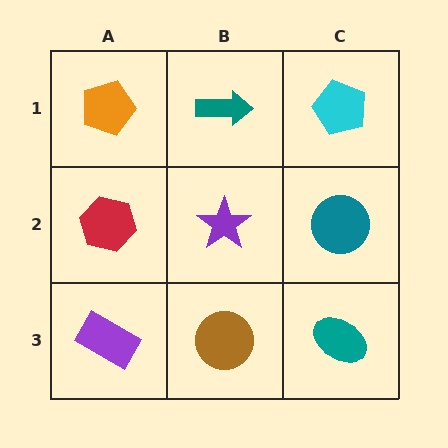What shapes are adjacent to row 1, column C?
A teal circle (row 2, column C), a teal arrow (row 1, column B).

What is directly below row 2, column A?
A purple rectangle.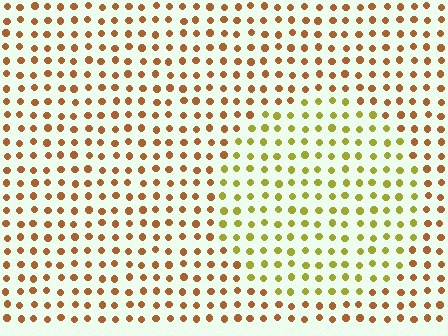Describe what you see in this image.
The image is filled with small brown elements in a uniform arrangement. A circle-shaped region is visible where the elements are tinted to a slightly different hue, forming a subtle color boundary.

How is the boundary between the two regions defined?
The boundary is defined purely by a slight shift in hue (about 41 degrees). Spacing, size, and orientation are identical on both sides.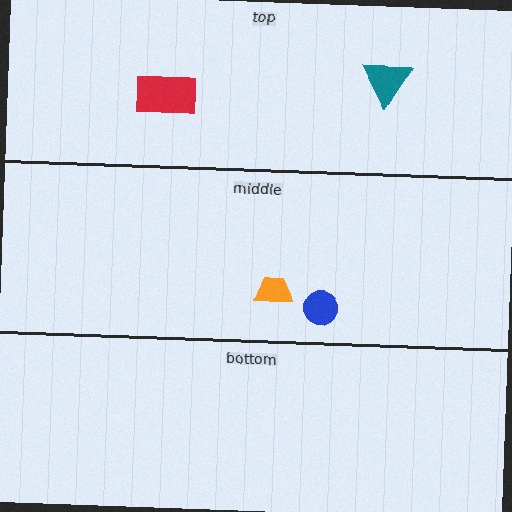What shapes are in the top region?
The teal triangle, the red rectangle.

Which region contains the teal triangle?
The top region.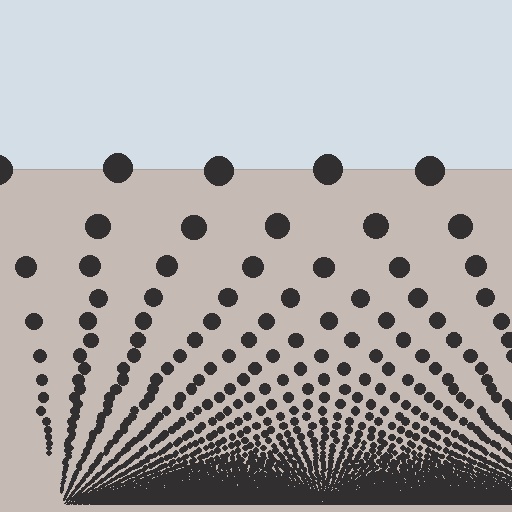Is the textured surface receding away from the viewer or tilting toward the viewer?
The surface appears to tilt toward the viewer. Texture elements get larger and sparser toward the top.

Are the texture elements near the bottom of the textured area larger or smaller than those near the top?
Smaller. The gradient is inverted — elements near the bottom are smaller and denser.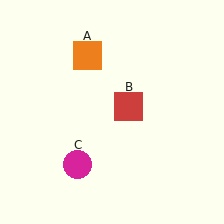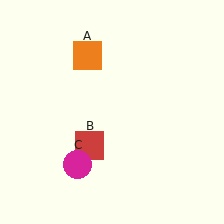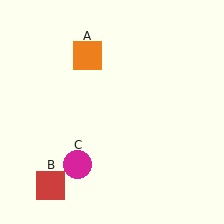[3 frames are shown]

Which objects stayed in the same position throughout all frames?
Orange square (object A) and magenta circle (object C) remained stationary.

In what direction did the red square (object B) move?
The red square (object B) moved down and to the left.